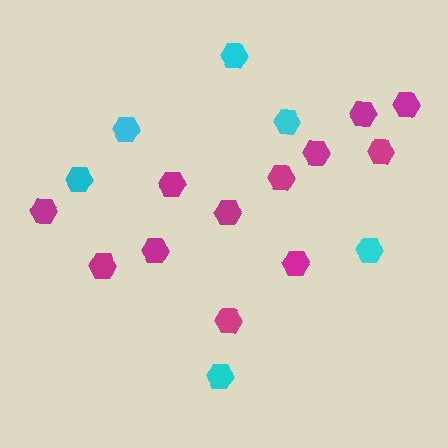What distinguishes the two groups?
There are 2 groups: one group of cyan hexagons (6) and one group of magenta hexagons (12).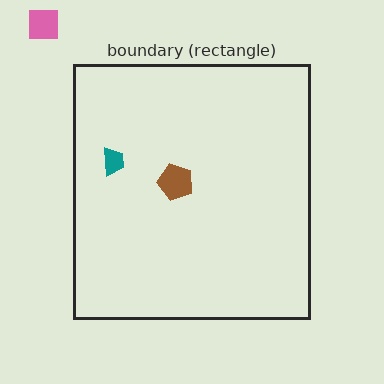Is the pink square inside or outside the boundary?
Outside.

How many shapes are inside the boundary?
2 inside, 1 outside.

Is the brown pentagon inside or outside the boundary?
Inside.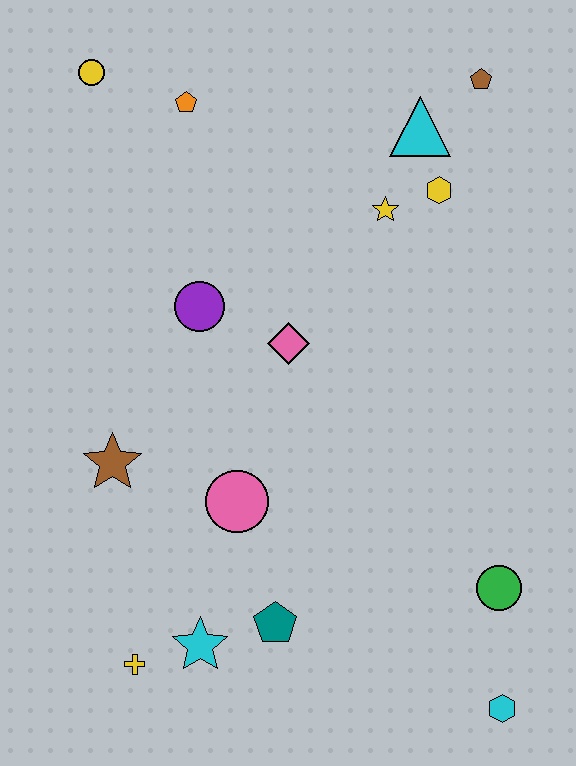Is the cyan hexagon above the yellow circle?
No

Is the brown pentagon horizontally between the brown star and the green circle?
Yes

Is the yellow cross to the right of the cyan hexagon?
No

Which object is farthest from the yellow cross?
The brown pentagon is farthest from the yellow cross.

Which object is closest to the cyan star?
The yellow cross is closest to the cyan star.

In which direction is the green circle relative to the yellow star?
The green circle is below the yellow star.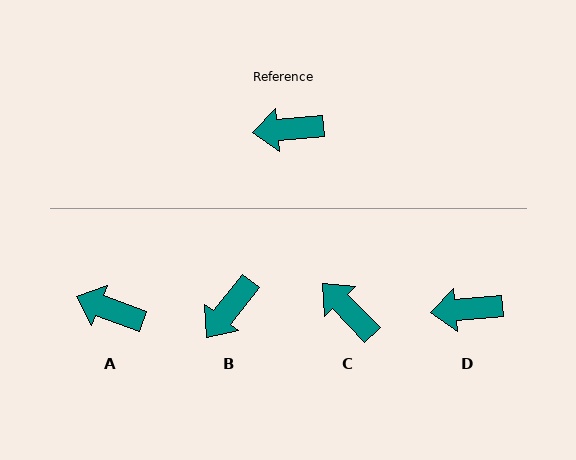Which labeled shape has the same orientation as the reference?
D.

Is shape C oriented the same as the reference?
No, it is off by about 51 degrees.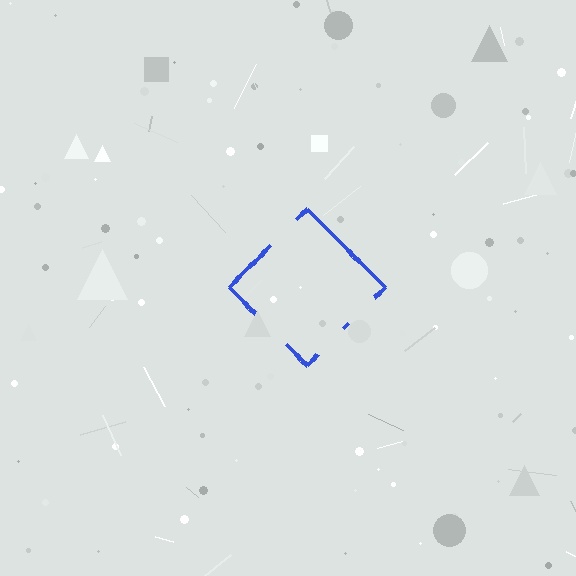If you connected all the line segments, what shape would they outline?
They would outline a diamond.